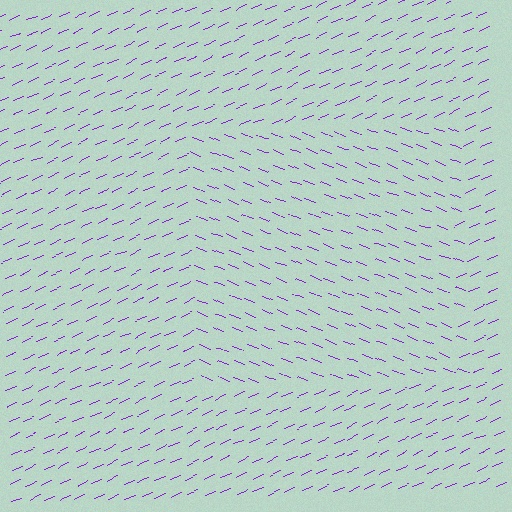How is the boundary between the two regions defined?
The boundary is defined purely by a change in line orientation (approximately 45 degrees difference). All lines are the same color and thickness.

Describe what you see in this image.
The image is filled with small purple line segments. A rectangle region in the image has lines oriented differently from the surrounding lines, creating a visible texture boundary.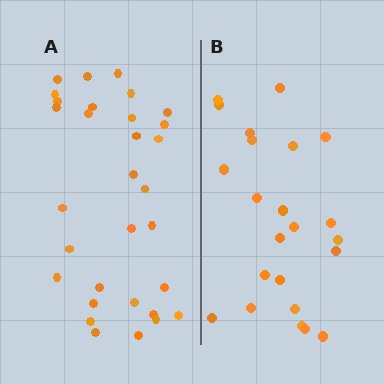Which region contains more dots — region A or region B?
Region A (the left region) has more dots.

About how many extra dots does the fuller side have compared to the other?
Region A has roughly 8 or so more dots than region B.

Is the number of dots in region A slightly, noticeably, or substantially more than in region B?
Region A has noticeably more, but not dramatically so. The ratio is roughly 1.3 to 1.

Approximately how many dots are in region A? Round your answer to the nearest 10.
About 30 dots. (The exact count is 31, which rounds to 30.)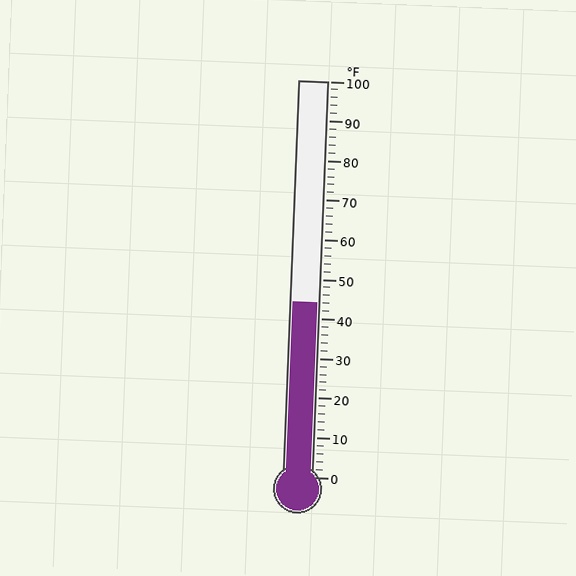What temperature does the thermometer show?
The thermometer shows approximately 44°F.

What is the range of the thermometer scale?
The thermometer scale ranges from 0°F to 100°F.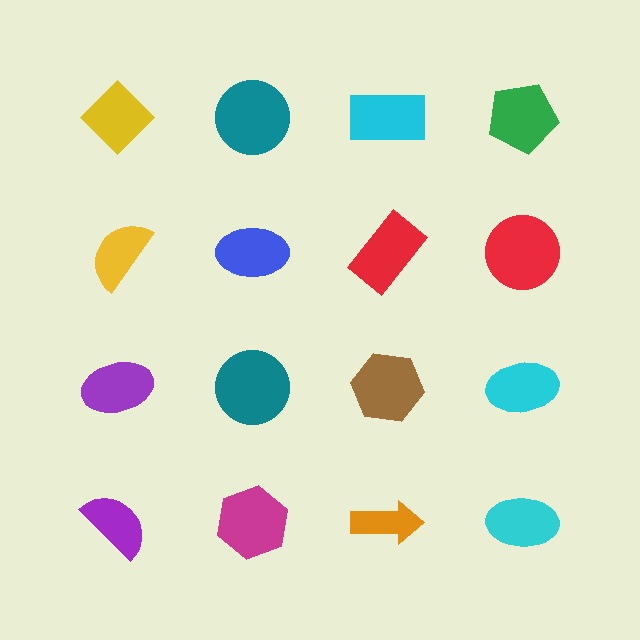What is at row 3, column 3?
A brown hexagon.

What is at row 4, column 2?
A magenta hexagon.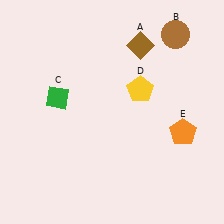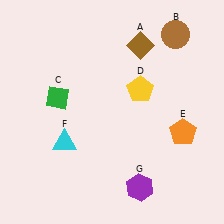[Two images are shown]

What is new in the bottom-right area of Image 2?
A purple hexagon (G) was added in the bottom-right area of Image 2.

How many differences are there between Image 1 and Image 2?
There are 2 differences between the two images.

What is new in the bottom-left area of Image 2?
A cyan triangle (F) was added in the bottom-left area of Image 2.